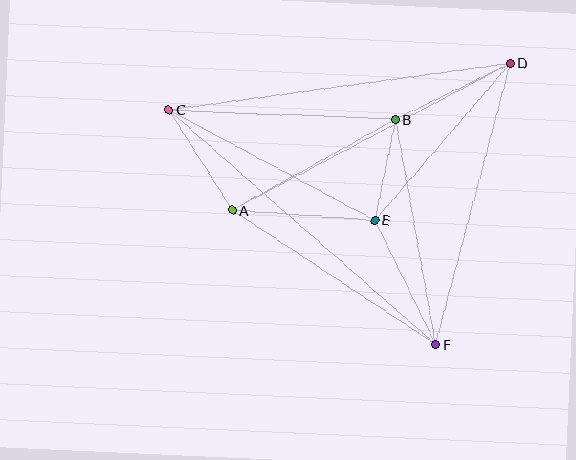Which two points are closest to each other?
Points B and E are closest to each other.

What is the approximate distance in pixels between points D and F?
The distance between D and F is approximately 291 pixels.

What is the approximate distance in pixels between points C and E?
The distance between C and E is approximately 234 pixels.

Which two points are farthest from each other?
Points C and F are farthest from each other.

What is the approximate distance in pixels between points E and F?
The distance between E and F is approximately 138 pixels.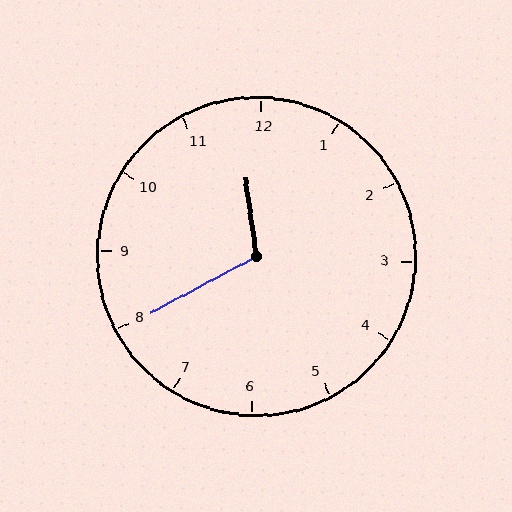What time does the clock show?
11:40.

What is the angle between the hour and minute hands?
Approximately 110 degrees.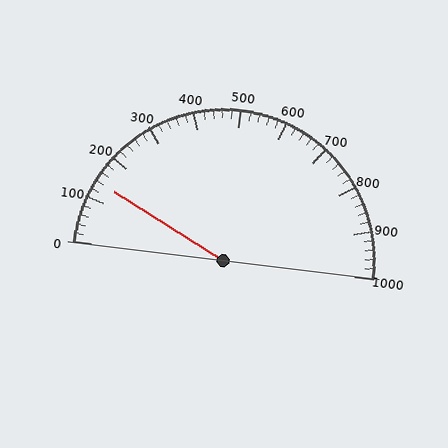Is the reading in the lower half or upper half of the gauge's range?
The reading is in the lower half of the range (0 to 1000).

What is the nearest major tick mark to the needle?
The nearest major tick mark is 100.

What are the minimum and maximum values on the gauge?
The gauge ranges from 0 to 1000.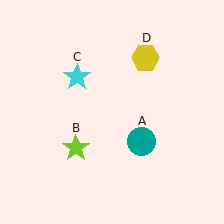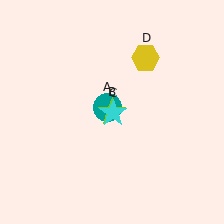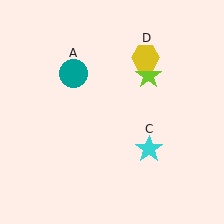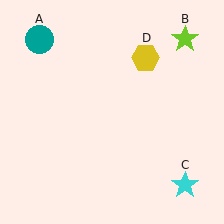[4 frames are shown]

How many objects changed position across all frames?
3 objects changed position: teal circle (object A), lime star (object B), cyan star (object C).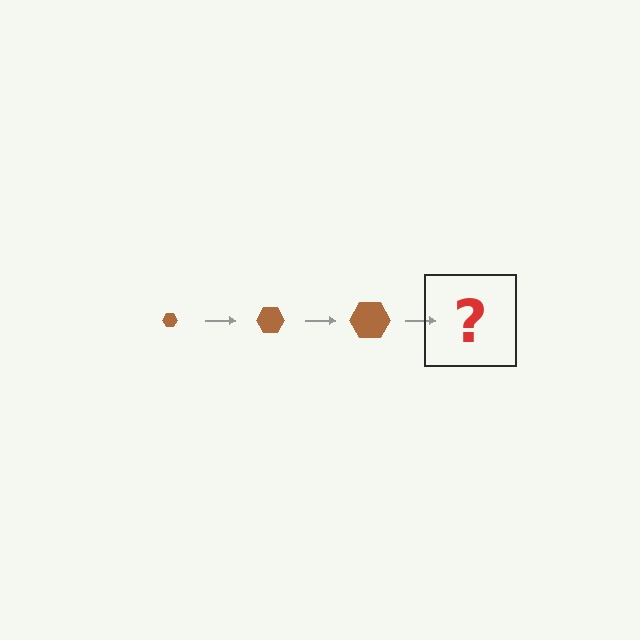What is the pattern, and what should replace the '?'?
The pattern is that the hexagon gets progressively larger each step. The '?' should be a brown hexagon, larger than the previous one.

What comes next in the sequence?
The next element should be a brown hexagon, larger than the previous one.